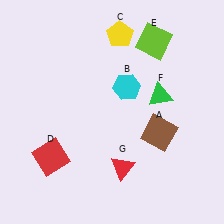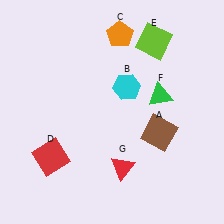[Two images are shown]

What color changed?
The pentagon (C) changed from yellow in Image 1 to orange in Image 2.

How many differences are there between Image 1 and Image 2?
There is 1 difference between the two images.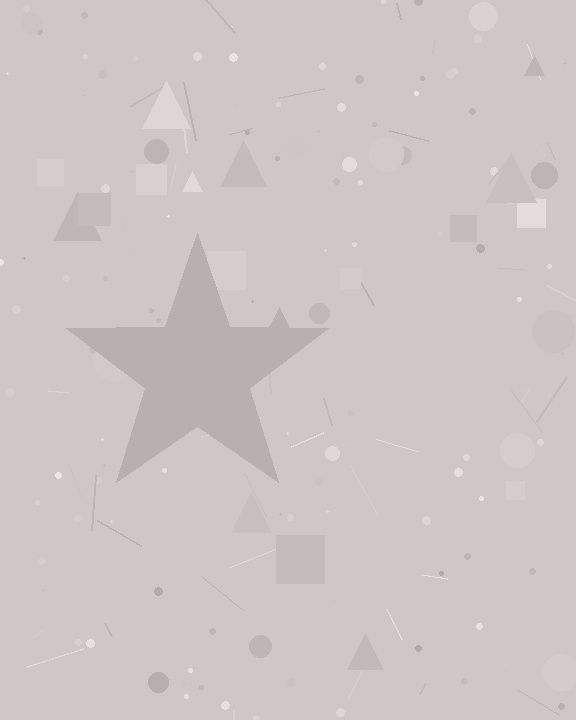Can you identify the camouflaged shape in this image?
The camouflaged shape is a star.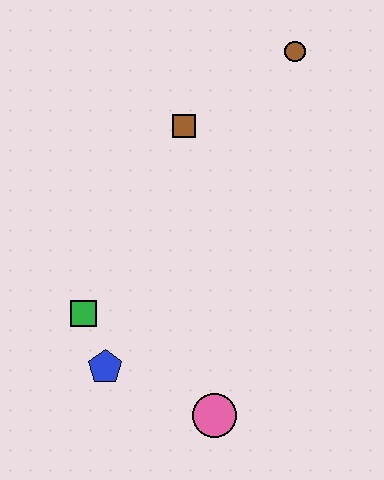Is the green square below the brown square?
Yes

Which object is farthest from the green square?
The brown circle is farthest from the green square.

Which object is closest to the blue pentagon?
The green square is closest to the blue pentagon.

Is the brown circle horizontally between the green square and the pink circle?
No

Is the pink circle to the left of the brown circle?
Yes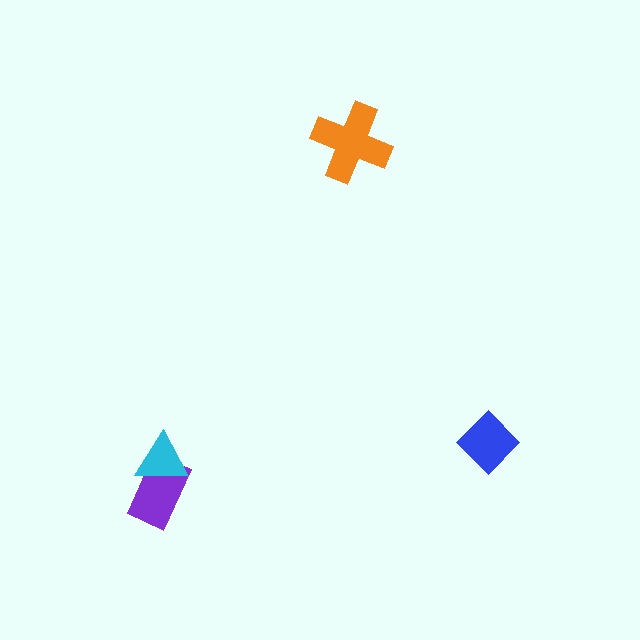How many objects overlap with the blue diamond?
0 objects overlap with the blue diamond.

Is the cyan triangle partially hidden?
No, no other shape covers it.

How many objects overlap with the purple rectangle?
1 object overlaps with the purple rectangle.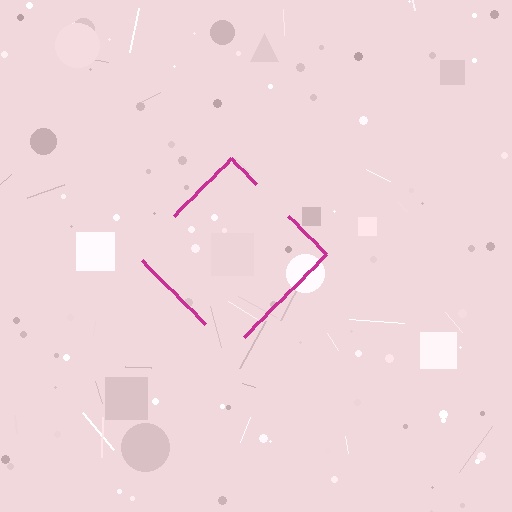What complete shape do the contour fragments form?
The contour fragments form a diamond.